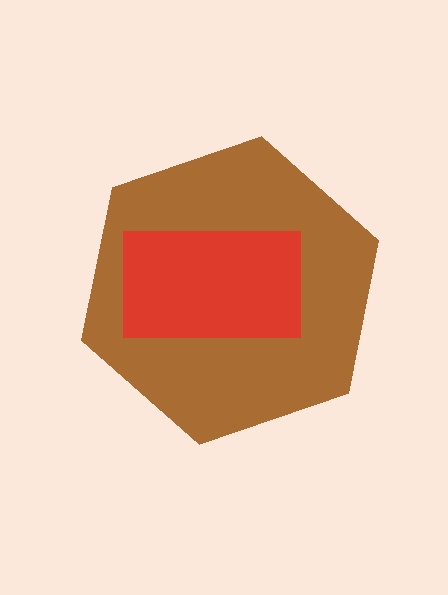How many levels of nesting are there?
2.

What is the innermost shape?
The red rectangle.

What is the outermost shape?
The brown hexagon.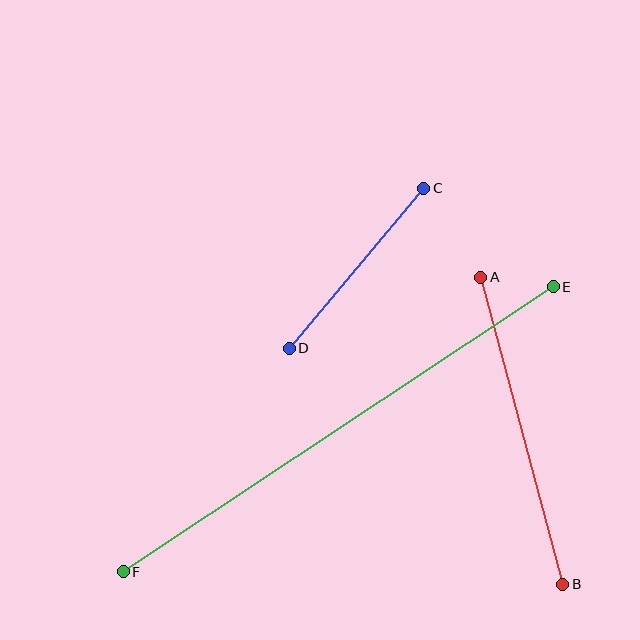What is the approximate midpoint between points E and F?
The midpoint is at approximately (338, 429) pixels.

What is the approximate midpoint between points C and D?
The midpoint is at approximately (357, 268) pixels.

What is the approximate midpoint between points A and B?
The midpoint is at approximately (522, 431) pixels.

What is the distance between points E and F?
The distance is approximately 516 pixels.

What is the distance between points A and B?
The distance is approximately 318 pixels.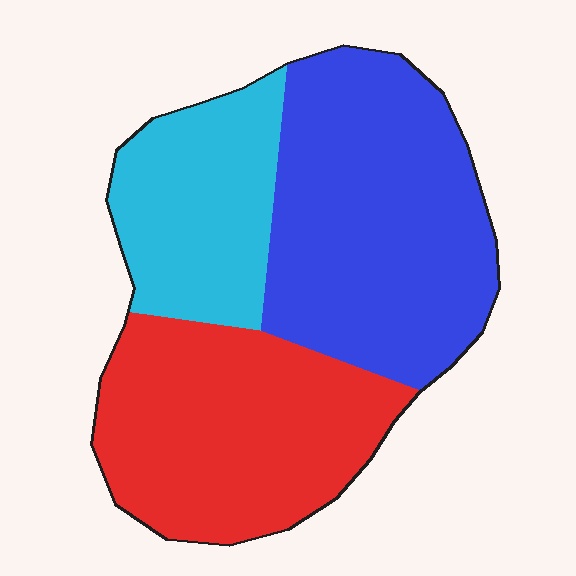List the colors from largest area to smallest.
From largest to smallest: blue, red, cyan.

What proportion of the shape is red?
Red covers about 35% of the shape.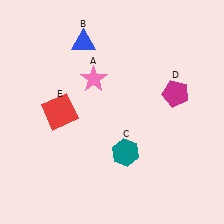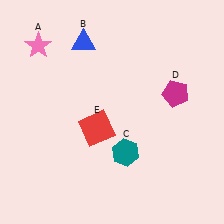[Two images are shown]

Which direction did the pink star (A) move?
The pink star (A) moved left.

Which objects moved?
The objects that moved are: the pink star (A), the red square (E).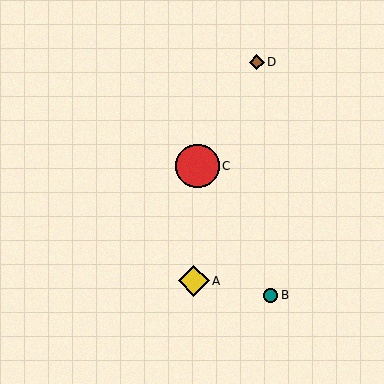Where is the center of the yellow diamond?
The center of the yellow diamond is at (194, 281).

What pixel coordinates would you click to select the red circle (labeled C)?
Click at (197, 166) to select the red circle C.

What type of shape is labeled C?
Shape C is a red circle.